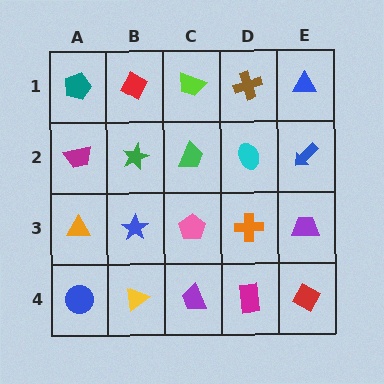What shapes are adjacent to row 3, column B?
A green star (row 2, column B), a yellow triangle (row 4, column B), an orange triangle (row 3, column A), a pink pentagon (row 3, column C).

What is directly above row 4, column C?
A pink pentagon.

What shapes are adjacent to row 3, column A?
A magenta trapezoid (row 2, column A), a blue circle (row 4, column A), a blue star (row 3, column B).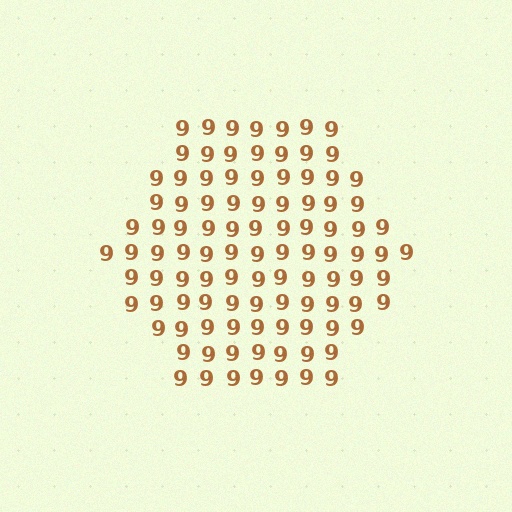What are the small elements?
The small elements are digit 9's.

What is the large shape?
The large shape is a hexagon.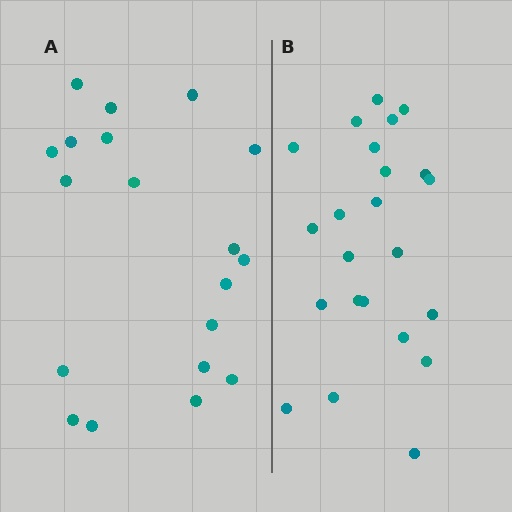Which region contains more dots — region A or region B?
Region B (the right region) has more dots.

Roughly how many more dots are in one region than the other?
Region B has about 4 more dots than region A.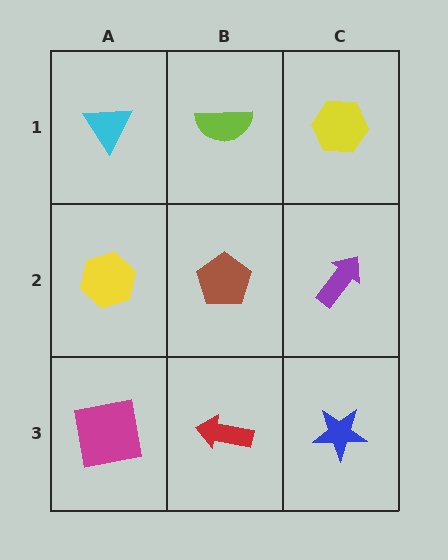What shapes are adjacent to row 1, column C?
A purple arrow (row 2, column C), a lime semicircle (row 1, column B).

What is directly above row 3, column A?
A yellow hexagon.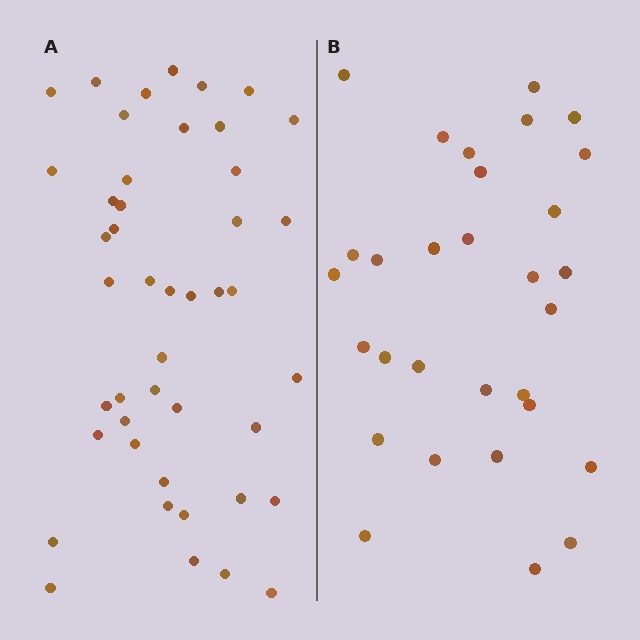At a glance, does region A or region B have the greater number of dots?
Region A (the left region) has more dots.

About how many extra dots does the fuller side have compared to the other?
Region A has approximately 15 more dots than region B.